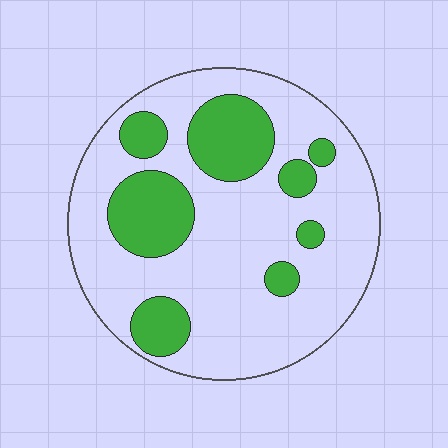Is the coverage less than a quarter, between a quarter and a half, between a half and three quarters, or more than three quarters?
Between a quarter and a half.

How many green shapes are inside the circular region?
8.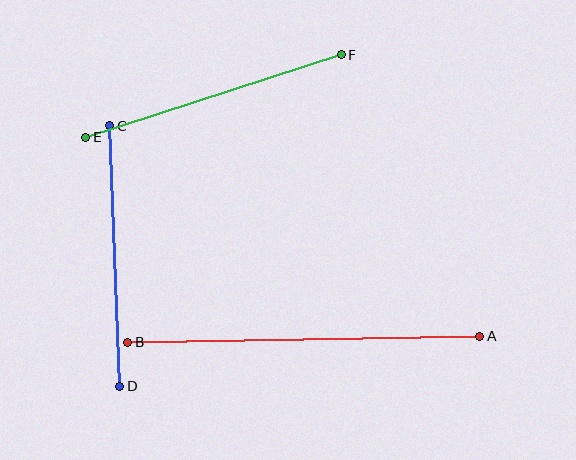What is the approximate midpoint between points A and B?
The midpoint is at approximately (304, 339) pixels.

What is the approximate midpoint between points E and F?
The midpoint is at approximately (214, 96) pixels.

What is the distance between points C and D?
The distance is approximately 261 pixels.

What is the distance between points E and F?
The distance is approximately 268 pixels.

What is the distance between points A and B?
The distance is approximately 352 pixels.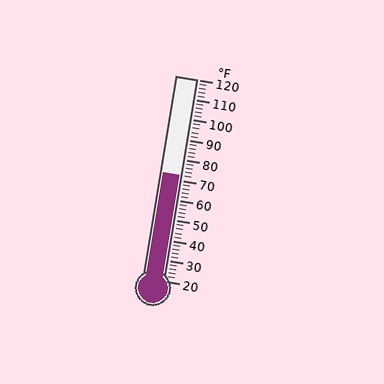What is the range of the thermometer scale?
The thermometer scale ranges from 20°F to 120°F.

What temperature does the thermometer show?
The thermometer shows approximately 72°F.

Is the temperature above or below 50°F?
The temperature is above 50°F.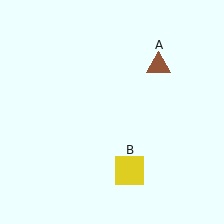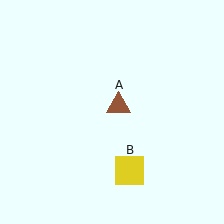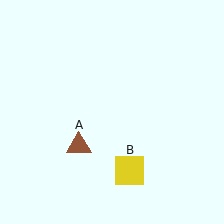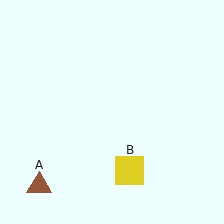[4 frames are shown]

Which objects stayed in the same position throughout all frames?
Yellow square (object B) remained stationary.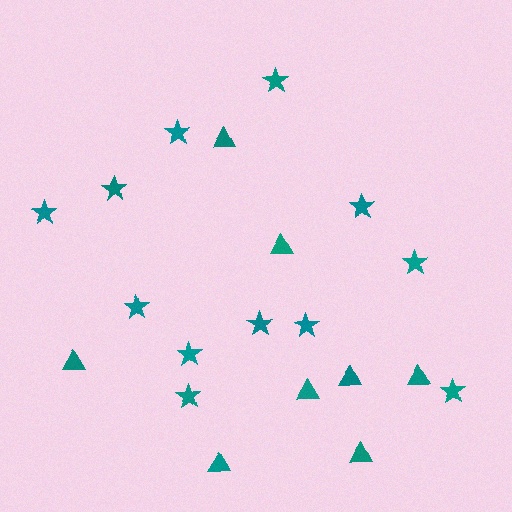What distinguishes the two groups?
There are 2 groups: one group of stars (12) and one group of triangles (8).